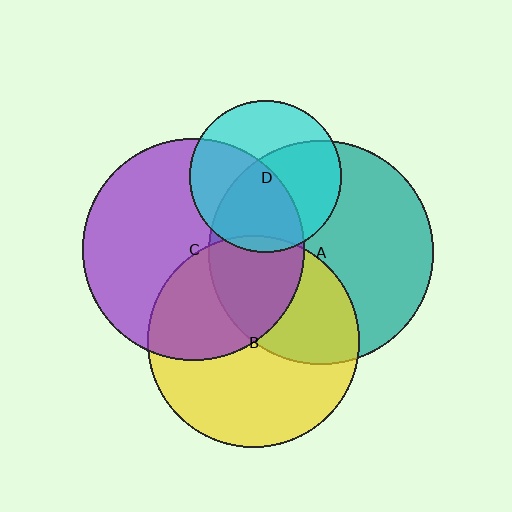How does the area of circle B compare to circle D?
Approximately 2.0 times.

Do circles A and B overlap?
Yes.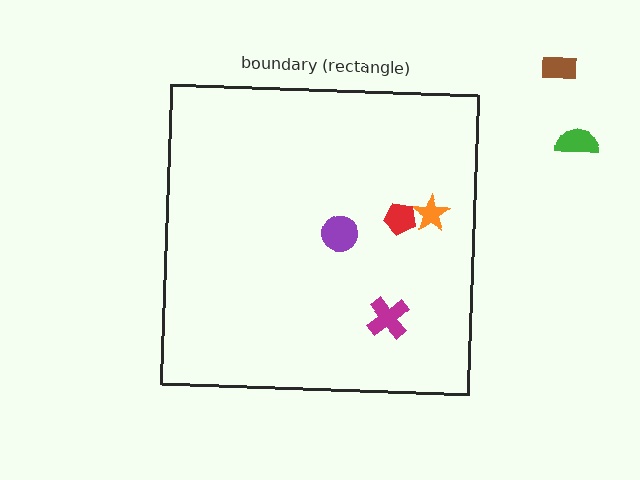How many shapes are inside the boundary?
4 inside, 2 outside.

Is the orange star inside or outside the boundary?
Inside.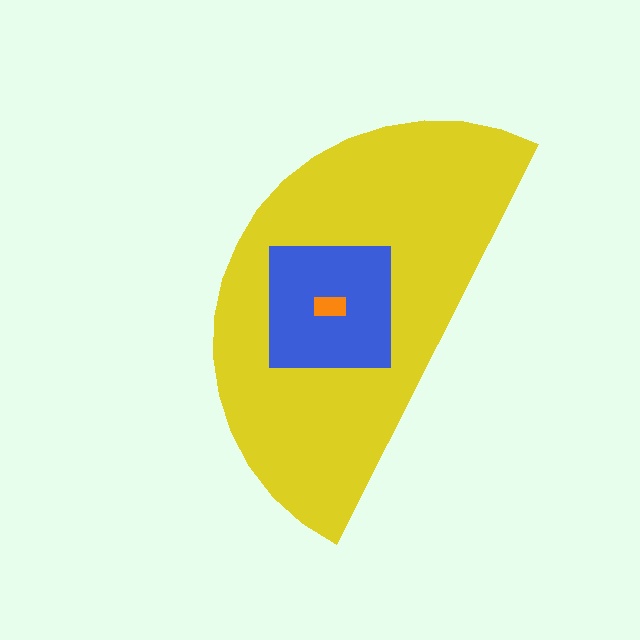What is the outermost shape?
The yellow semicircle.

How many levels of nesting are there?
3.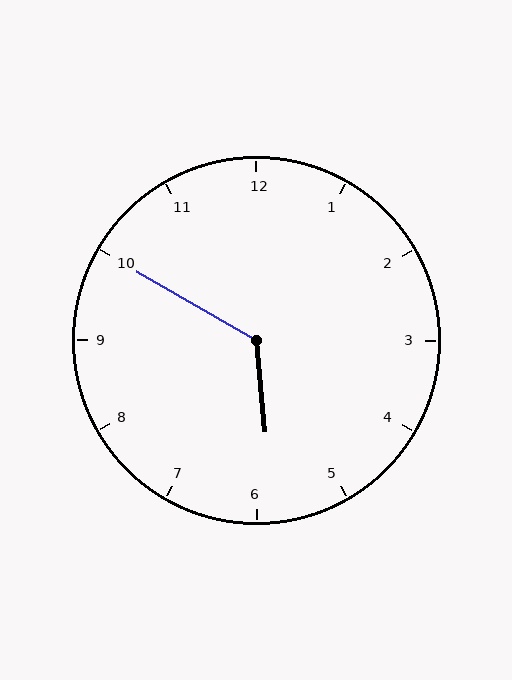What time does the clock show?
5:50.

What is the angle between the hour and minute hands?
Approximately 125 degrees.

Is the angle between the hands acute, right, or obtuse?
It is obtuse.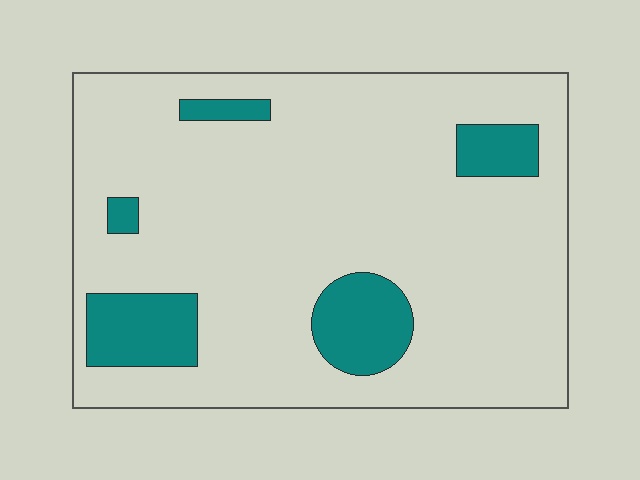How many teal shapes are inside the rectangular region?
5.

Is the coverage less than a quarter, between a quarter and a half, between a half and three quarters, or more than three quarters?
Less than a quarter.